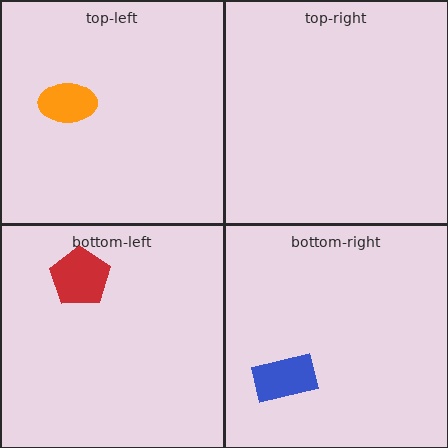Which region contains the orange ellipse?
The top-left region.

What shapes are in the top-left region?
The orange ellipse.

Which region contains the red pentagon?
The bottom-left region.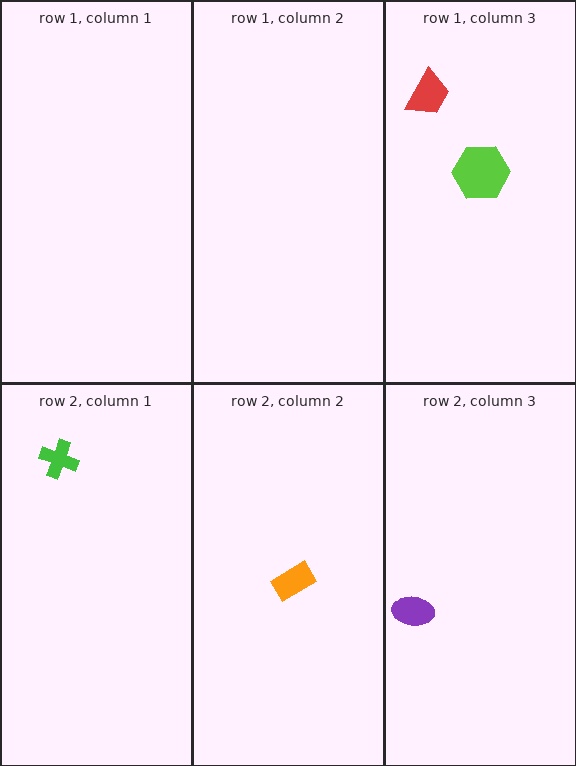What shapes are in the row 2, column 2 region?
The orange rectangle.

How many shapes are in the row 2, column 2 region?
1.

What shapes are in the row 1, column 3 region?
The lime hexagon, the red trapezoid.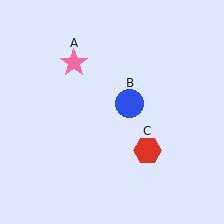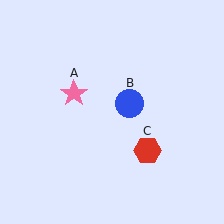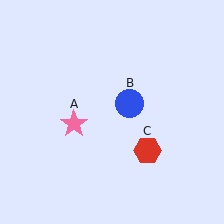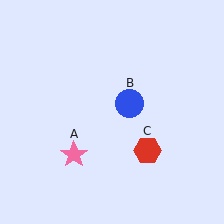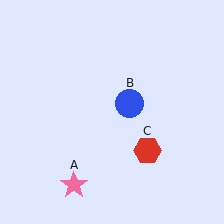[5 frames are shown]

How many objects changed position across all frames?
1 object changed position: pink star (object A).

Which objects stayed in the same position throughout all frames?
Blue circle (object B) and red hexagon (object C) remained stationary.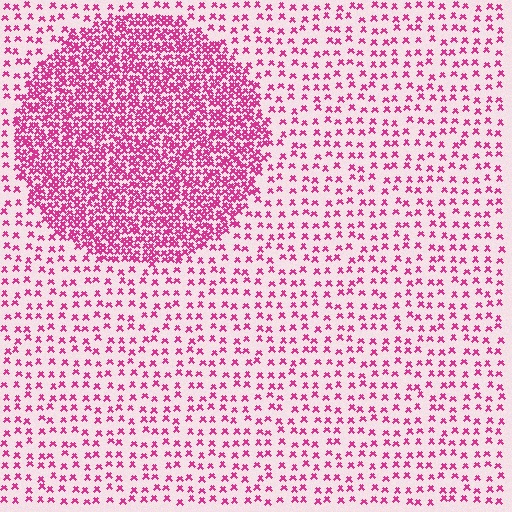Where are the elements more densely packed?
The elements are more densely packed inside the circle boundary.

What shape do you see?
I see a circle.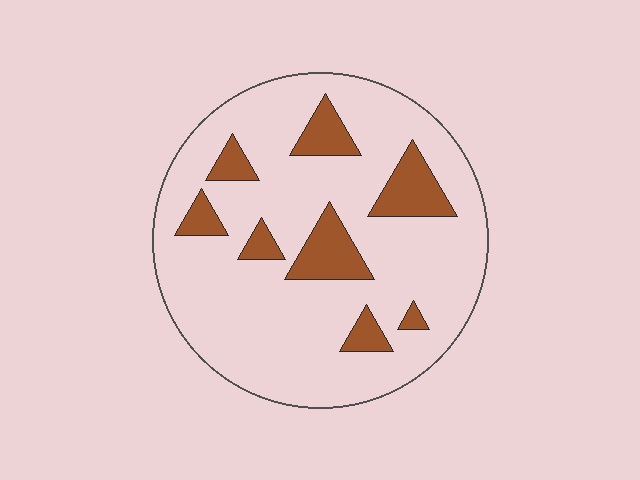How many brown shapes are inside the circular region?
8.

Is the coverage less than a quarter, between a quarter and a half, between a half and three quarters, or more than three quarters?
Less than a quarter.